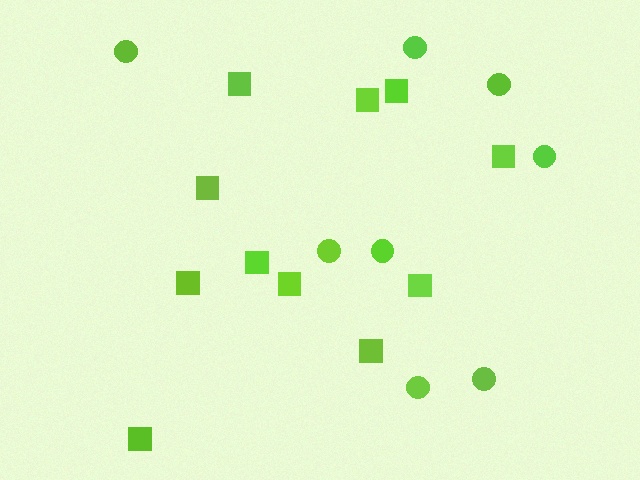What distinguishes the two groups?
There are 2 groups: one group of circles (8) and one group of squares (11).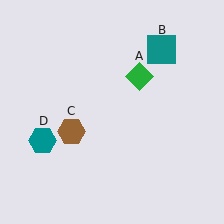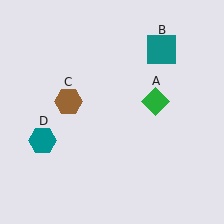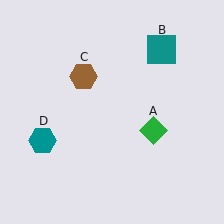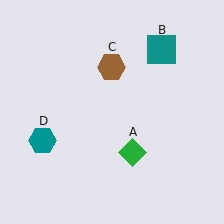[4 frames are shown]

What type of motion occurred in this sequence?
The green diamond (object A), brown hexagon (object C) rotated clockwise around the center of the scene.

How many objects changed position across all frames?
2 objects changed position: green diamond (object A), brown hexagon (object C).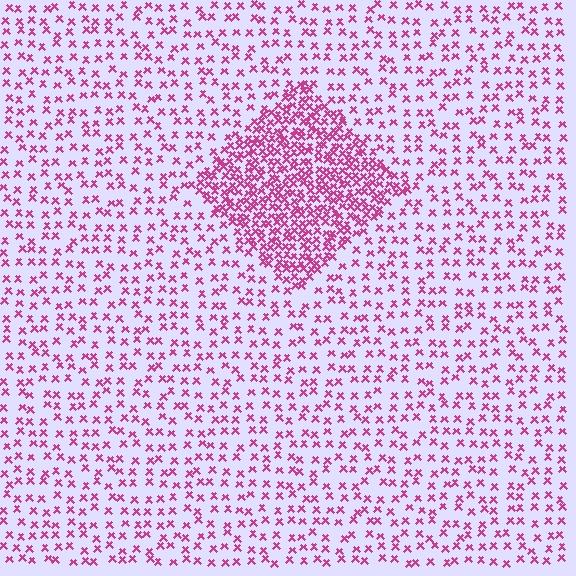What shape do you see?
I see a diamond.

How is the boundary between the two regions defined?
The boundary is defined by a change in element density (approximately 2.7x ratio). All elements are the same color, size, and shape.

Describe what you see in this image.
The image contains small magenta elements arranged at two different densities. A diamond-shaped region is visible where the elements are more densely packed than the surrounding area.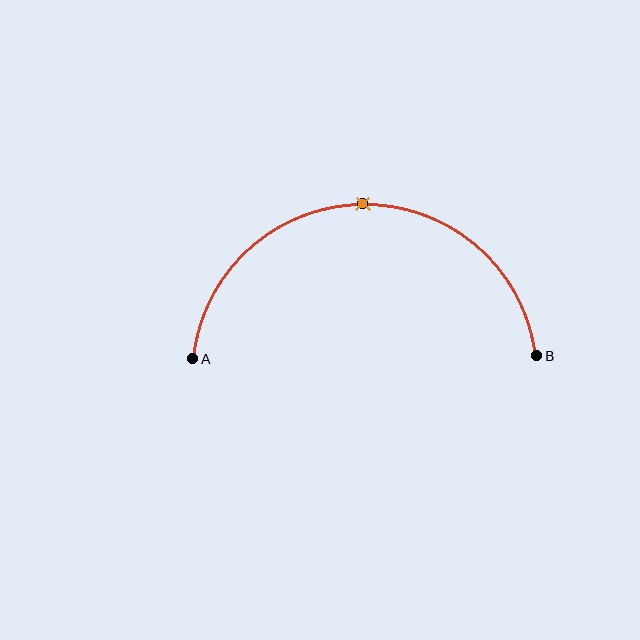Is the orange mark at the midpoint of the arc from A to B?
Yes. The orange mark lies on the arc at equal arc-length from both A and B — it is the arc midpoint.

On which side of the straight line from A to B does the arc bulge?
The arc bulges above the straight line connecting A and B.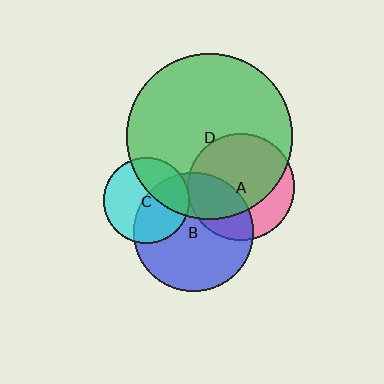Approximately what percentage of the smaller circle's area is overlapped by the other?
Approximately 5%.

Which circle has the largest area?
Circle D (green).